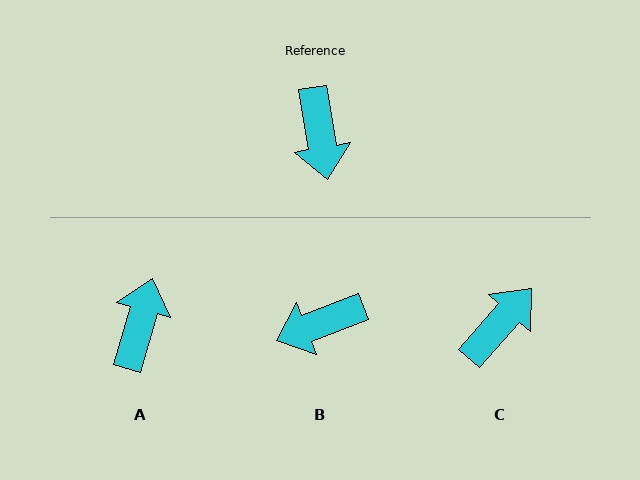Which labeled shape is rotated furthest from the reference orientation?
A, about 155 degrees away.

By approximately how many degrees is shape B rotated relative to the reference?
Approximately 79 degrees clockwise.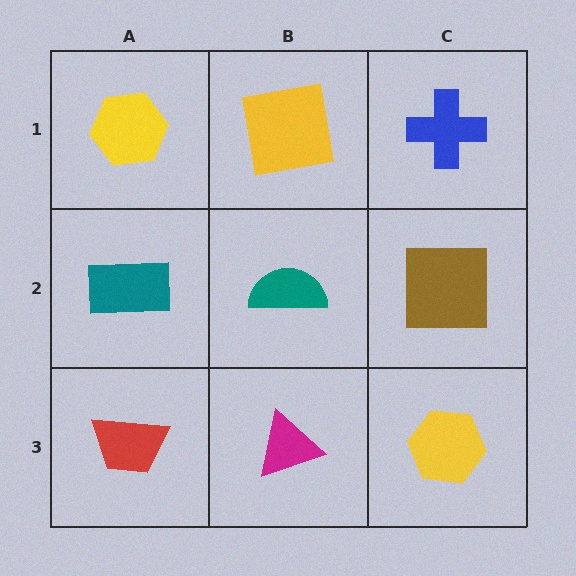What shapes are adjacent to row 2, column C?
A blue cross (row 1, column C), a yellow hexagon (row 3, column C), a teal semicircle (row 2, column B).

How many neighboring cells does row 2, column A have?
3.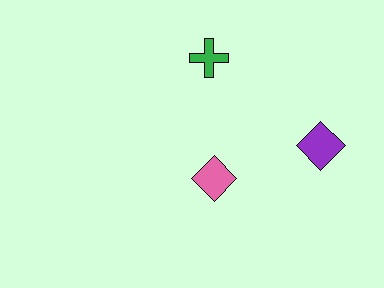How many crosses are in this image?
There is 1 cross.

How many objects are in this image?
There are 3 objects.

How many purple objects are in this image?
There is 1 purple object.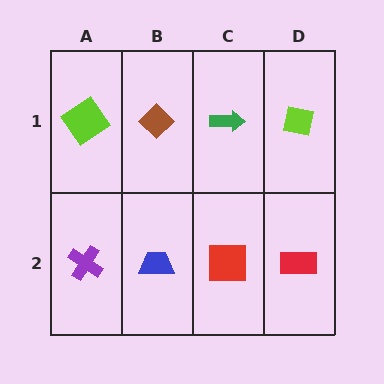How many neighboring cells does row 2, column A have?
2.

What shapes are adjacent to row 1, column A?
A purple cross (row 2, column A), a brown diamond (row 1, column B).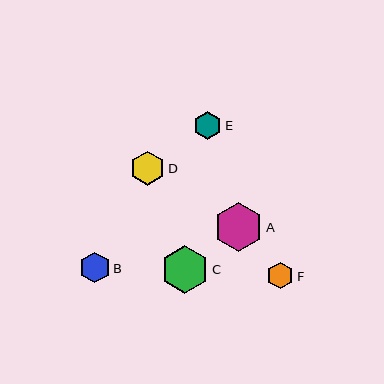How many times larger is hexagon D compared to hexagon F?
Hexagon D is approximately 1.3 times the size of hexagon F.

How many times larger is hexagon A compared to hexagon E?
Hexagon A is approximately 1.8 times the size of hexagon E.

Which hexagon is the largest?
Hexagon A is the largest with a size of approximately 49 pixels.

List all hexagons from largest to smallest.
From largest to smallest: A, C, D, B, E, F.